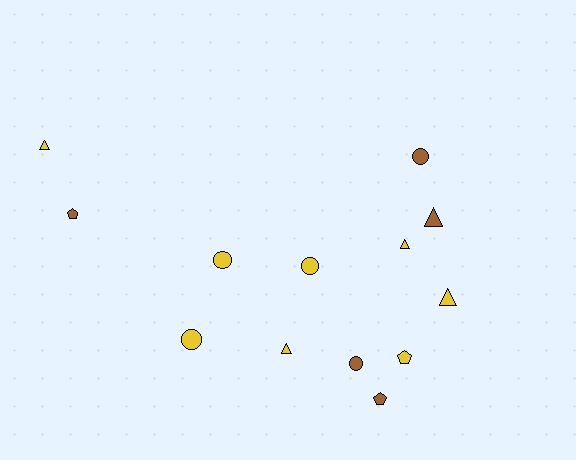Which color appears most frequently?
Yellow, with 8 objects.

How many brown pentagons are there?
There are 2 brown pentagons.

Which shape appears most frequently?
Circle, with 5 objects.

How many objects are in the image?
There are 13 objects.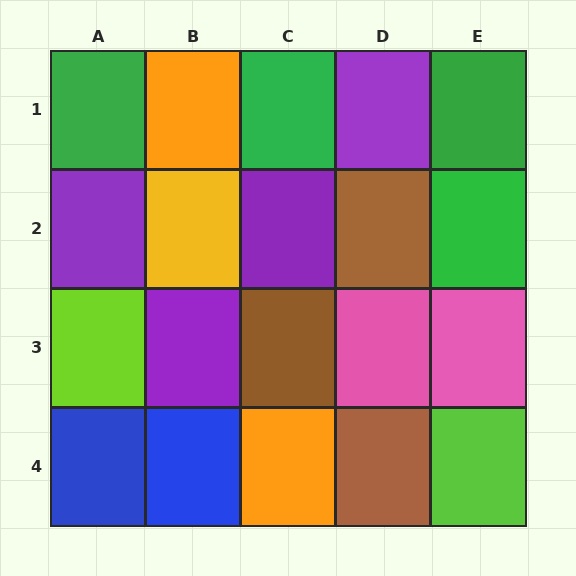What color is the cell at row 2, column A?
Purple.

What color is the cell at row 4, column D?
Brown.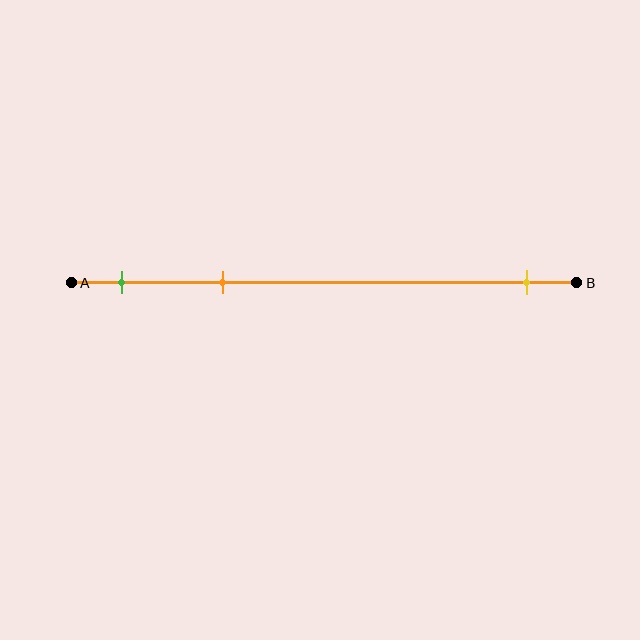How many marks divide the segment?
There are 3 marks dividing the segment.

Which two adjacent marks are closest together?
The green and orange marks are the closest adjacent pair.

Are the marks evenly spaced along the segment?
No, the marks are not evenly spaced.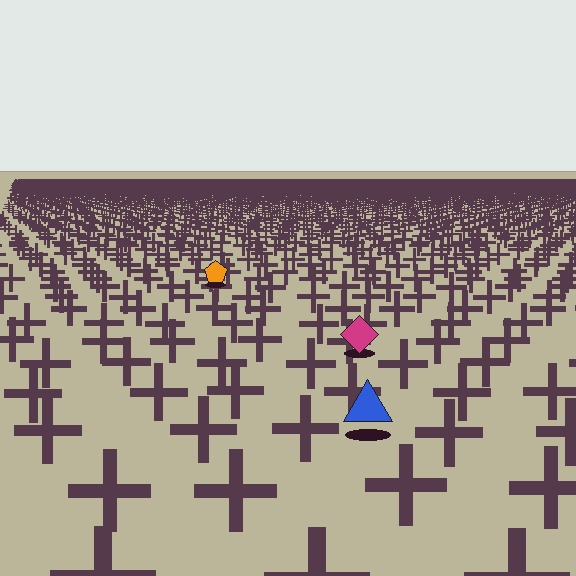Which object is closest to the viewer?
The blue triangle is closest. The texture marks near it are larger and more spread out.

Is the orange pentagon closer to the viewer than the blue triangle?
No. The blue triangle is closer — you can tell from the texture gradient: the ground texture is coarser near it.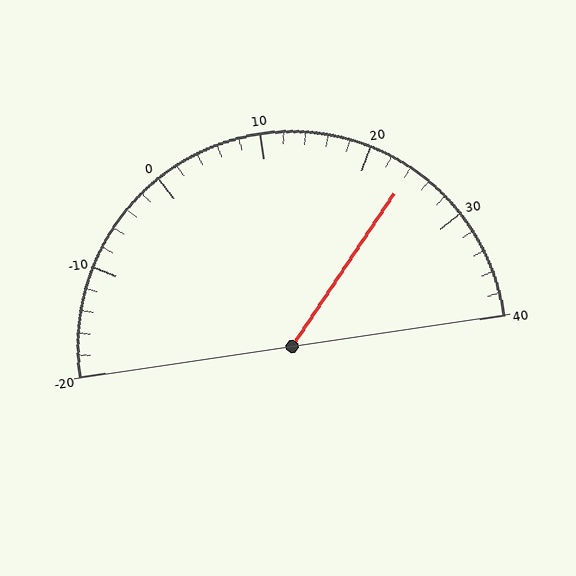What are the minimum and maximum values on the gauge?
The gauge ranges from -20 to 40.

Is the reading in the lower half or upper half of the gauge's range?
The reading is in the upper half of the range (-20 to 40).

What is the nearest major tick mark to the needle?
The nearest major tick mark is 20.